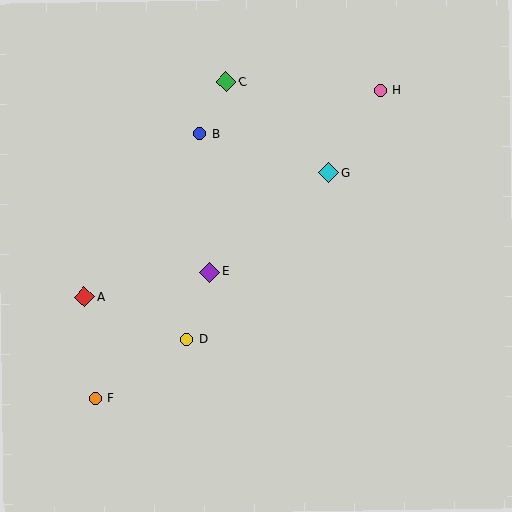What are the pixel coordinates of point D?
Point D is at (187, 339).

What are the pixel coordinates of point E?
Point E is at (210, 272).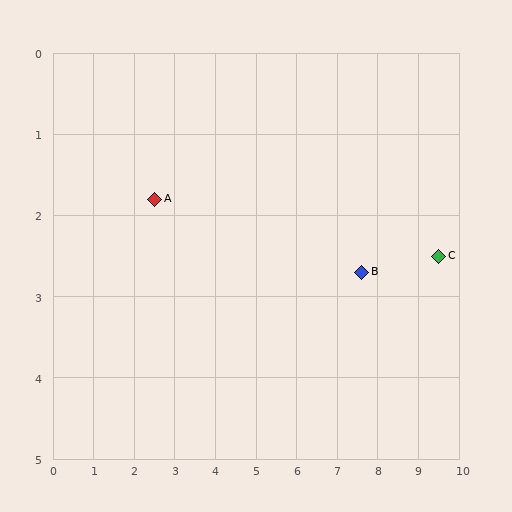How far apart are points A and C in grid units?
Points A and C are about 7.0 grid units apart.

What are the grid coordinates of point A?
Point A is at approximately (2.5, 1.8).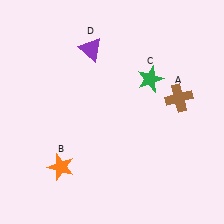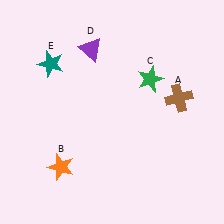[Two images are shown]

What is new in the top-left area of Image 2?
A teal star (E) was added in the top-left area of Image 2.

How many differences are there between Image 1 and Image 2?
There is 1 difference between the two images.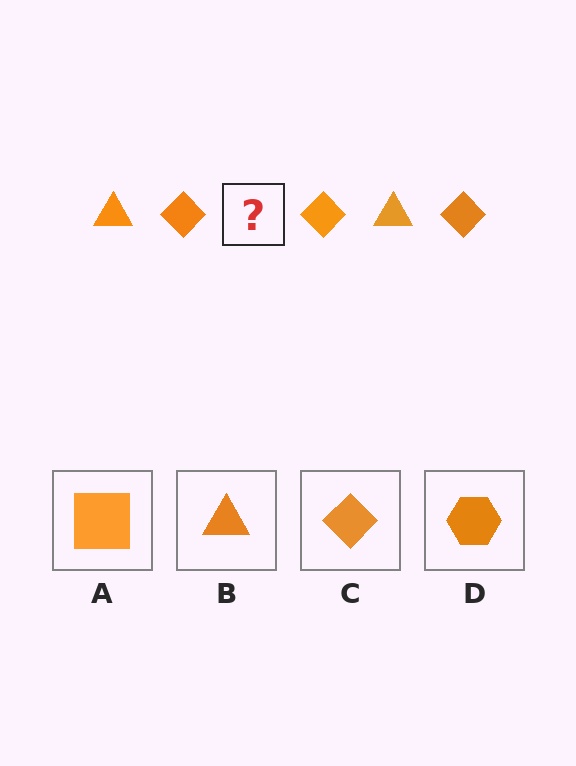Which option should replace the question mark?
Option B.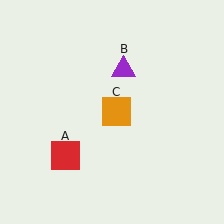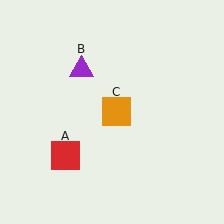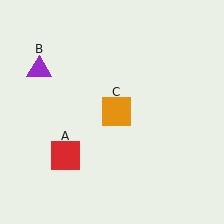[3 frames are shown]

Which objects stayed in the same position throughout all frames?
Red square (object A) and orange square (object C) remained stationary.